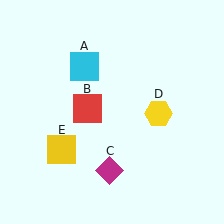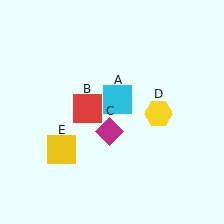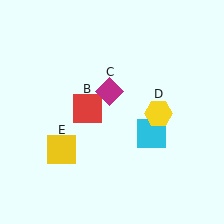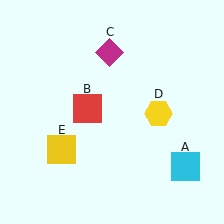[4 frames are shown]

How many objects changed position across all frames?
2 objects changed position: cyan square (object A), magenta diamond (object C).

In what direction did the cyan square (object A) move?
The cyan square (object A) moved down and to the right.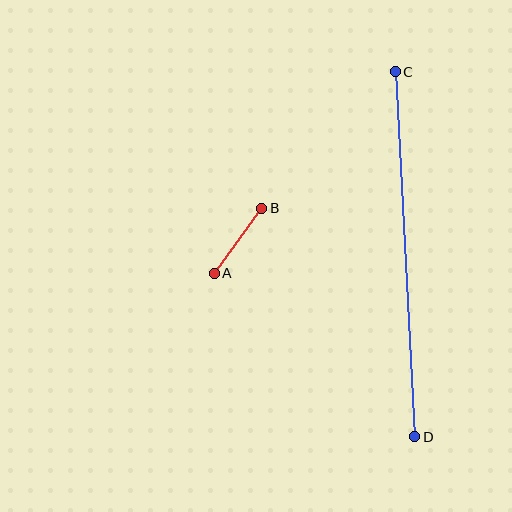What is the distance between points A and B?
The distance is approximately 81 pixels.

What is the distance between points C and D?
The distance is approximately 366 pixels.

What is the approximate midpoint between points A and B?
The midpoint is at approximately (238, 241) pixels.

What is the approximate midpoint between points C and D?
The midpoint is at approximately (405, 254) pixels.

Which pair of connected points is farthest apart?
Points C and D are farthest apart.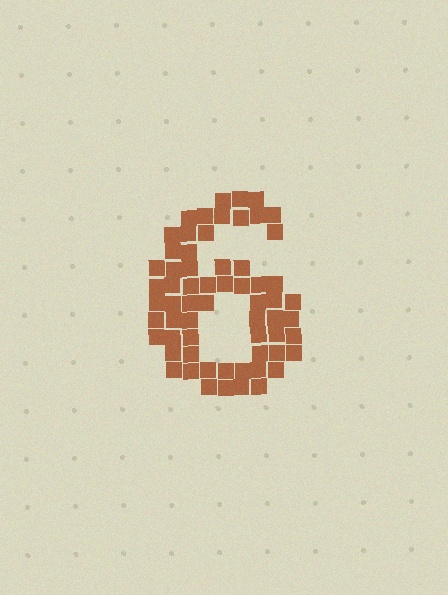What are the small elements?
The small elements are squares.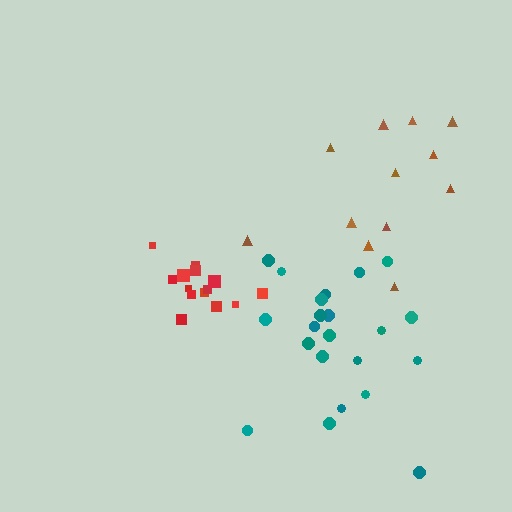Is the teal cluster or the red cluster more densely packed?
Red.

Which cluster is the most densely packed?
Red.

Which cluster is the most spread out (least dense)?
Brown.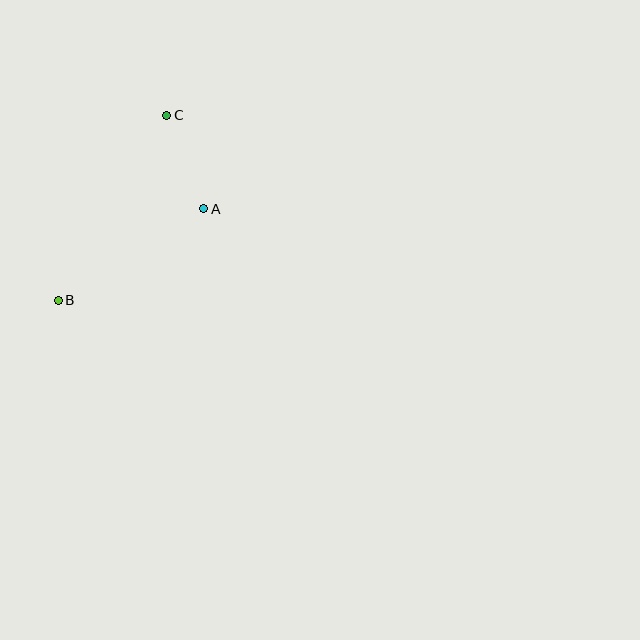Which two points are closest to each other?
Points A and C are closest to each other.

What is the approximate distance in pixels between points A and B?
The distance between A and B is approximately 172 pixels.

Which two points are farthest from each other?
Points B and C are farthest from each other.